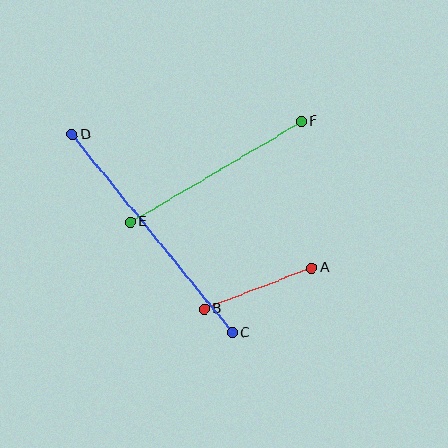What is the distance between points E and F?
The distance is approximately 199 pixels.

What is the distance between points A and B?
The distance is approximately 115 pixels.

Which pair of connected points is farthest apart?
Points C and D are farthest apart.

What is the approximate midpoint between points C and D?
The midpoint is at approximately (152, 234) pixels.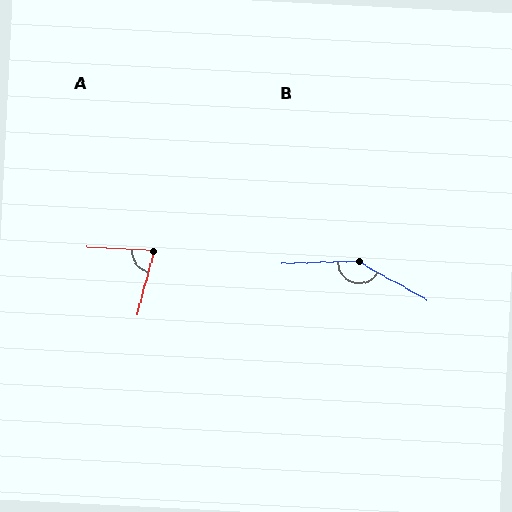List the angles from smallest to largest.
A (79°), B (148°).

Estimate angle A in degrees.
Approximately 79 degrees.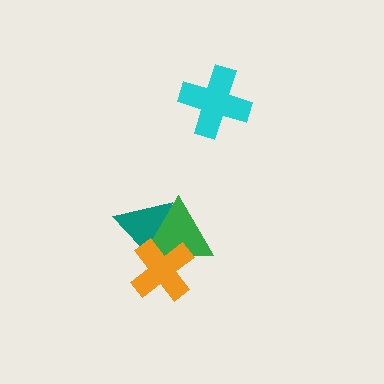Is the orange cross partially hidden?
No, no other shape covers it.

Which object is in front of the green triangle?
The orange cross is in front of the green triangle.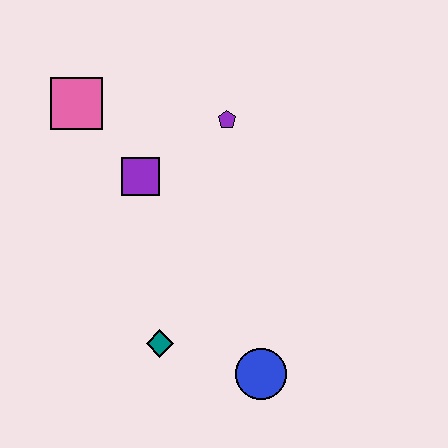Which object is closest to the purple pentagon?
The purple square is closest to the purple pentagon.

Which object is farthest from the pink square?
The blue circle is farthest from the pink square.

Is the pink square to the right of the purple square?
No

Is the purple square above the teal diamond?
Yes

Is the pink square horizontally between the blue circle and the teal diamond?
No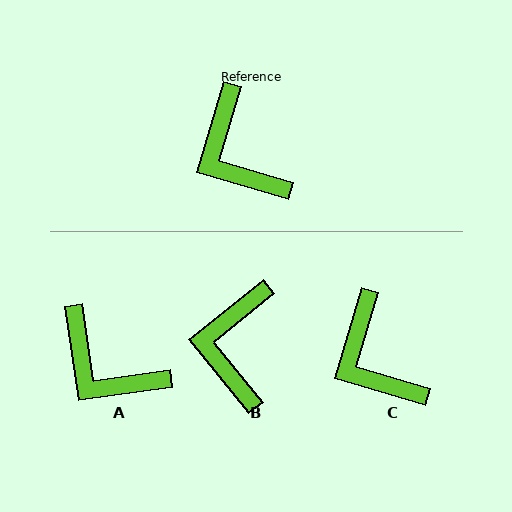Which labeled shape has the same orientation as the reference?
C.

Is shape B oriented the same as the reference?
No, it is off by about 35 degrees.